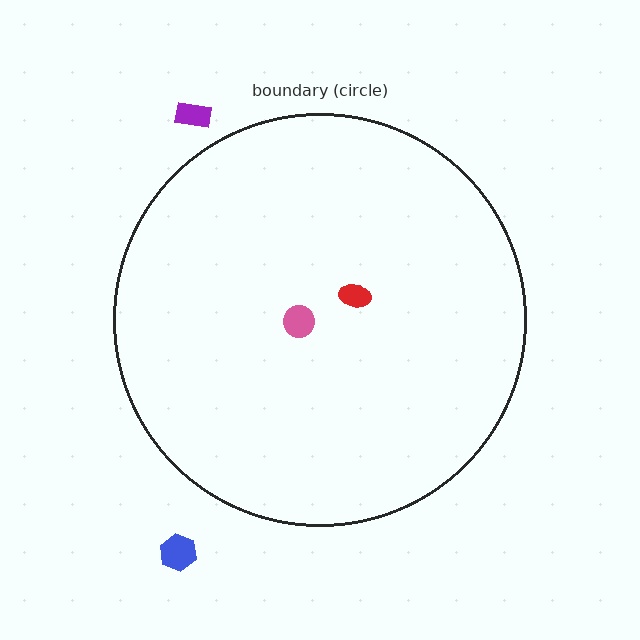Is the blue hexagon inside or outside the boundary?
Outside.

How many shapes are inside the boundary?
2 inside, 2 outside.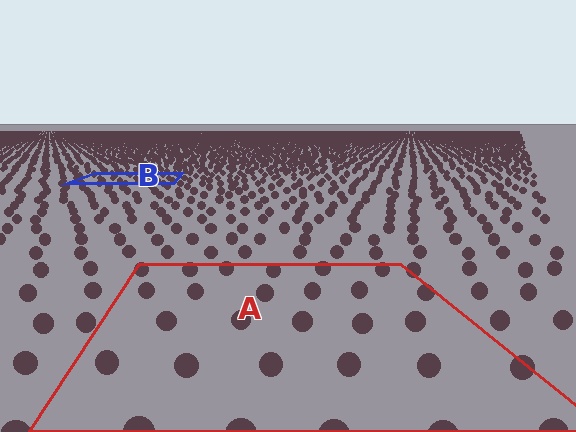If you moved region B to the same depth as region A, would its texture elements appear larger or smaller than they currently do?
They would appear larger. At a closer depth, the same texture elements are projected at a bigger on-screen size.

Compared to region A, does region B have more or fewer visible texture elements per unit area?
Region B has more texture elements per unit area — they are packed more densely because it is farther away.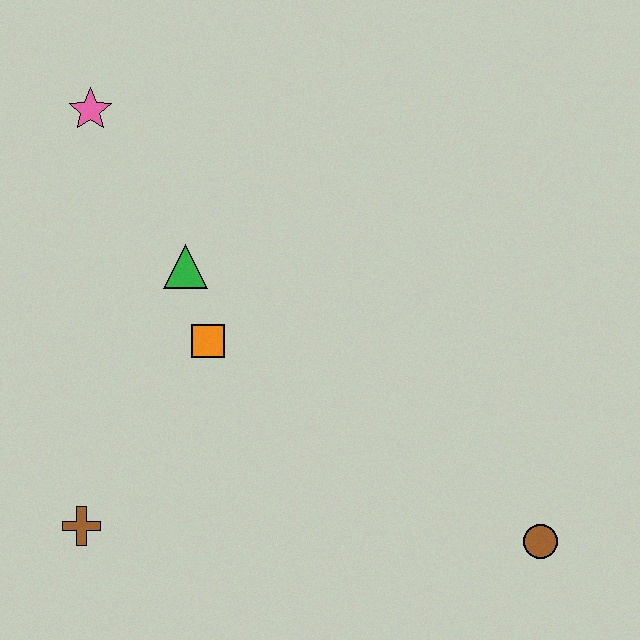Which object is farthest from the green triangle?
The brown circle is farthest from the green triangle.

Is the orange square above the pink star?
No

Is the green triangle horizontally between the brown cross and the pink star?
No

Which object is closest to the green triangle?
The orange square is closest to the green triangle.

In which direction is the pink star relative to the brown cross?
The pink star is above the brown cross.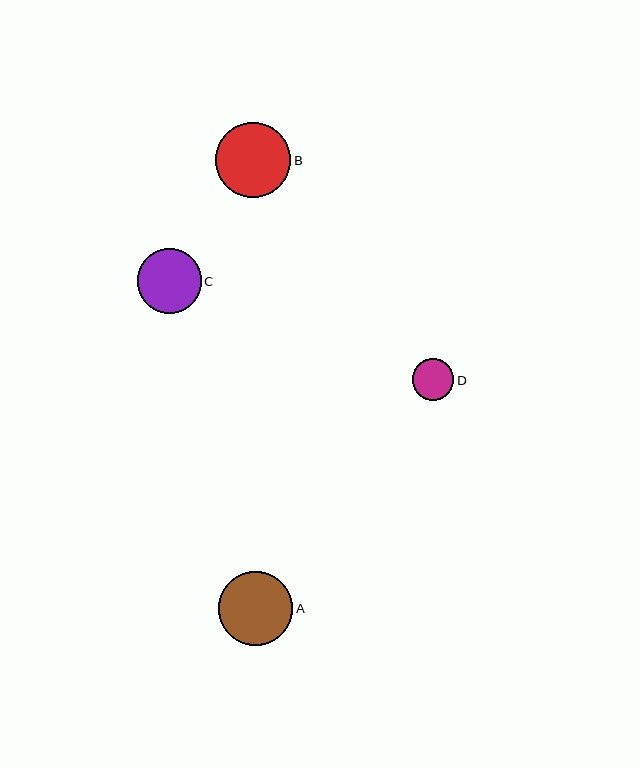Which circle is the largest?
Circle B is the largest with a size of approximately 76 pixels.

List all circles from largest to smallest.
From largest to smallest: B, A, C, D.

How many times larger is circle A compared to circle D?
Circle A is approximately 1.8 times the size of circle D.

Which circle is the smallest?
Circle D is the smallest with a size of approximately 42 pixels.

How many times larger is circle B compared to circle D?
Circle B is approximately 1.8 times the size of circle D.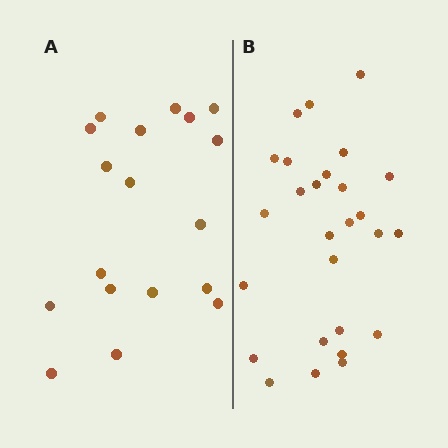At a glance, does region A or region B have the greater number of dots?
Region B (the right region) has more dots.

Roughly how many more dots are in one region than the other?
Region B has roughly 8 or so more dots than region A.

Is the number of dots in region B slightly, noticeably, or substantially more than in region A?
Region B has substantially more. The ratio is roughly 1.5 to 1.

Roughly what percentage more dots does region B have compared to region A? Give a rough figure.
About 50% more.